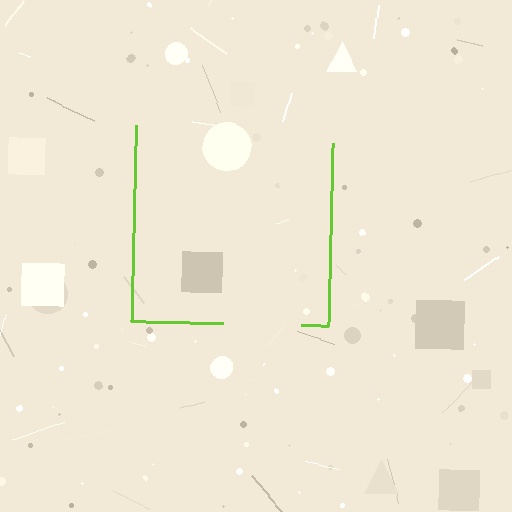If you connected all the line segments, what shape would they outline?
They would outline a square.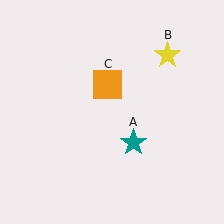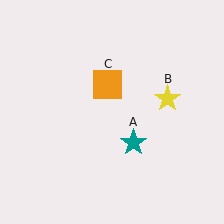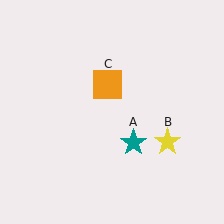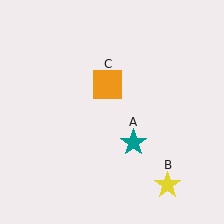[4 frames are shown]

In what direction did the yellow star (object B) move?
The yellow star (object B) moved down.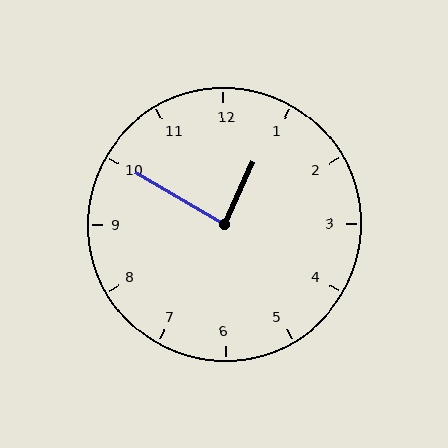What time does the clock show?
12:50.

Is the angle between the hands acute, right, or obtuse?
It is right.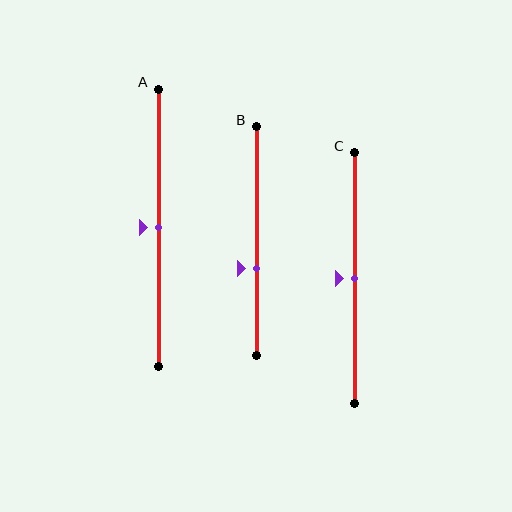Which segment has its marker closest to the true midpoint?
Segment A has its marker closest to the true midpoint.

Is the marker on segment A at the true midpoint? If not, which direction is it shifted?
Yes, the marker on segment A is at the true midpoint.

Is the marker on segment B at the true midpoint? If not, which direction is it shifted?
No, the marker on segment B is shifted downward by about 12% of the segment length.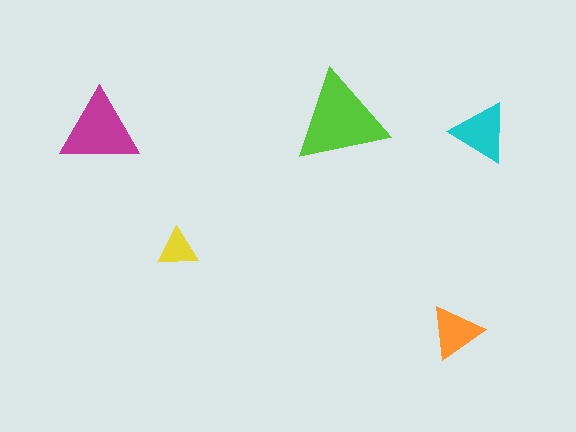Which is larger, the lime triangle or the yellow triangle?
The lime one.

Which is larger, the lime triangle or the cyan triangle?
The lime one.